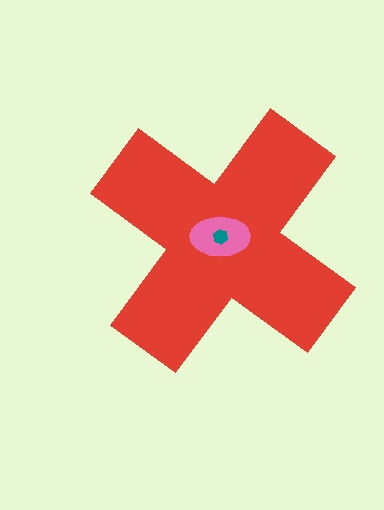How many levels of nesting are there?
3.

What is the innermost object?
The teal hexagon.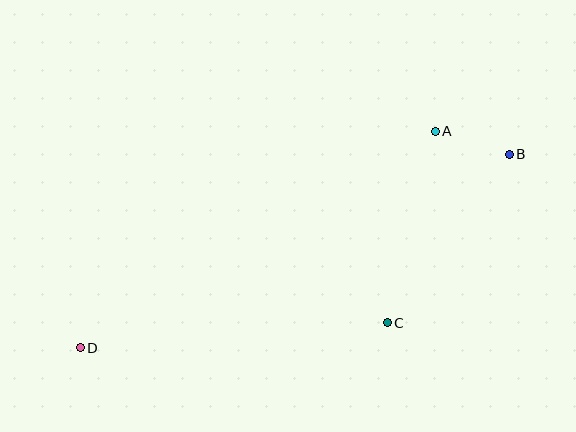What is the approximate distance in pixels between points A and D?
The distance between A and D is approximately 416 pixels.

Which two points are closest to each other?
Points A and B are closest to each other.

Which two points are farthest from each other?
Points B and D are farthest from each other.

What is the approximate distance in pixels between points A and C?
The distance between A and C is approximately 197 pixels.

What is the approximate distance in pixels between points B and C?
The distance between B and C is approximately 208 pixels.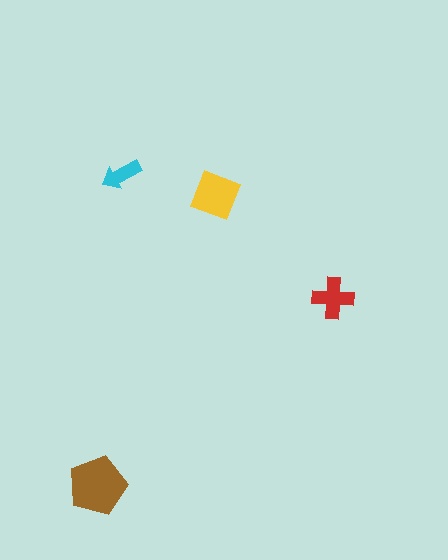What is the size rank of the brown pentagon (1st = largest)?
1st.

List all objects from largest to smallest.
The brown pentagon, the yellow diamond, the red cross, the cyan arrow.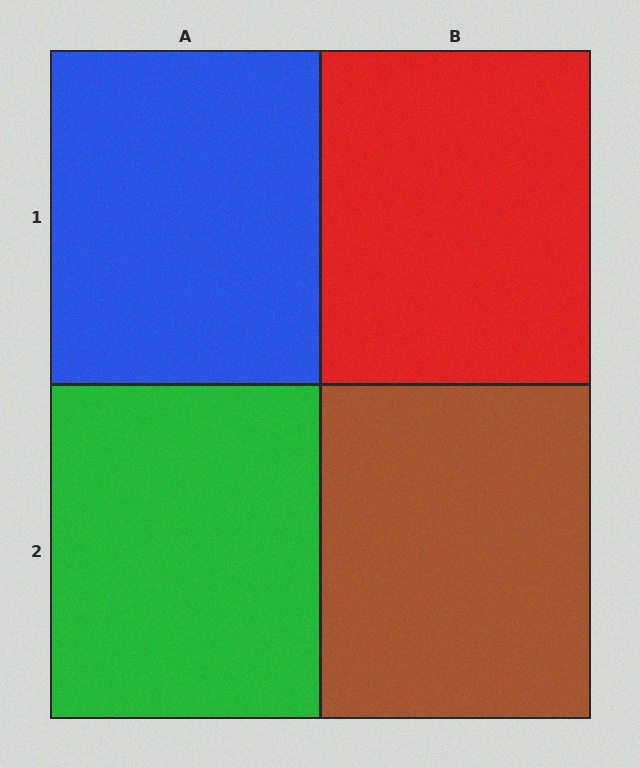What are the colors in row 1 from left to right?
Blue, red.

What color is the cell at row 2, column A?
Green.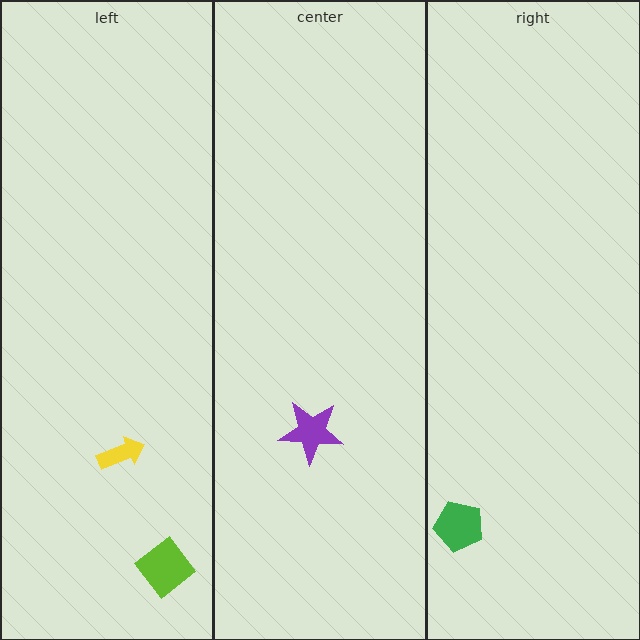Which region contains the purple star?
The center region.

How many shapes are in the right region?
1.